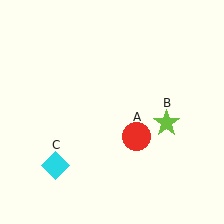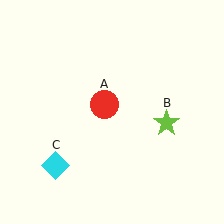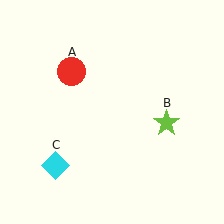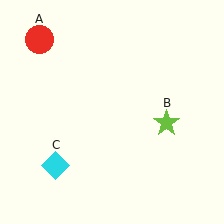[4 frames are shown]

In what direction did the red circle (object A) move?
The red circle (object A) moved up and to the left.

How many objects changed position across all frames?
1 object changed position: red circle (object A).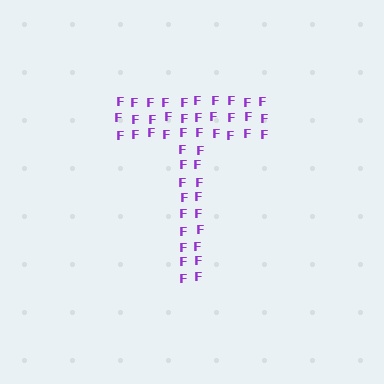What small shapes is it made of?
It is made of small letter F's.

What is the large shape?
The large shape is the letter T.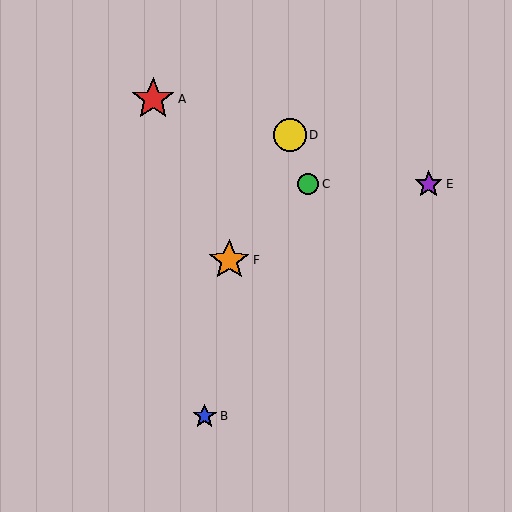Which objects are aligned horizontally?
Objects C, E are aligned horizontally.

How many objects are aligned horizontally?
2 objects (C, E) are aligned horizontally.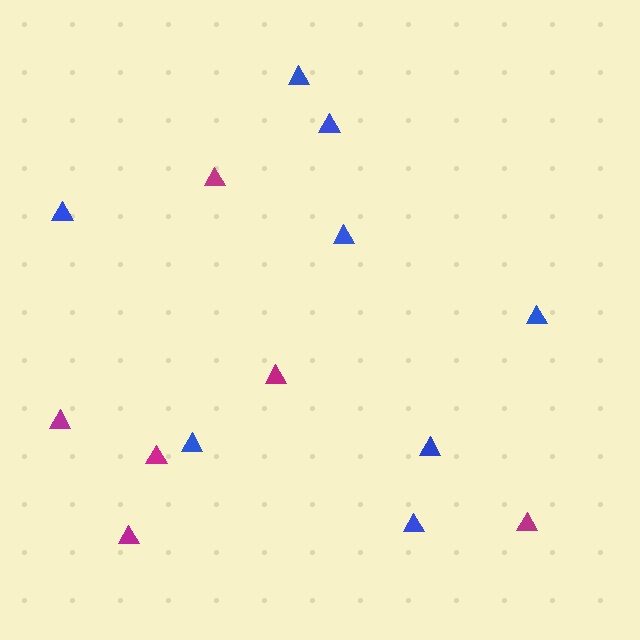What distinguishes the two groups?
There are 2 groups: one group of magenta triangles (6) and one group of blue triangles (8).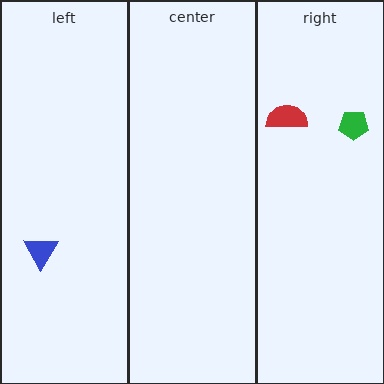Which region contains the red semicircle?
The right region.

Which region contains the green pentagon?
The right region.